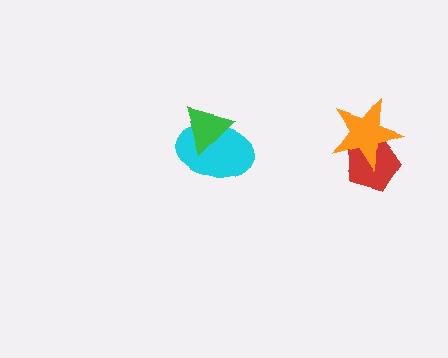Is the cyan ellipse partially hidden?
Yes, it is partially covered by another shape.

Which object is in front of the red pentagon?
The orange star is in front of the red pentagon.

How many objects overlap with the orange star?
1 object overlaps with the orange star.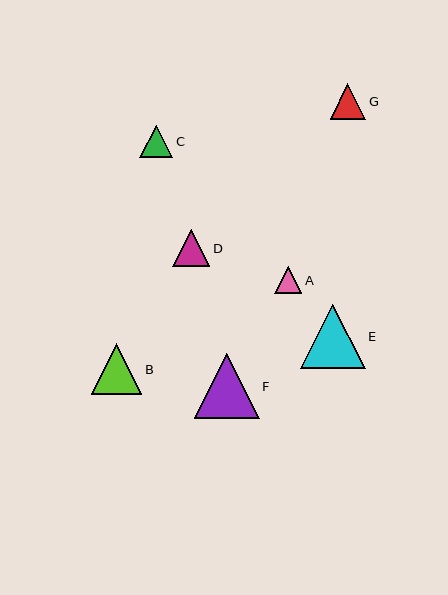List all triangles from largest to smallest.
From largest to smallest: F, E, B, D, G, C, A.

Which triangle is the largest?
Triangle F is the largest with a size of approximately 65 pixels.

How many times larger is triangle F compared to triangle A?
Triangle F is approximately 2.4 times the size of triangle A.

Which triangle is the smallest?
Triangle A is the smallest with a size of approximately 27 pixels.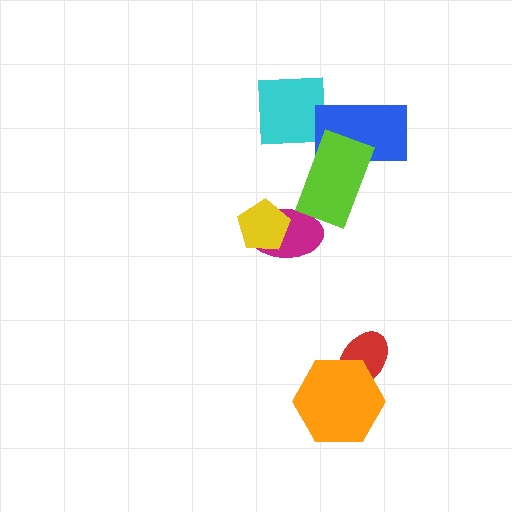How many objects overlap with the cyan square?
1 object overlaps with the cyan square.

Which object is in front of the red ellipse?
The orange hexagon is in front of the red ellipse.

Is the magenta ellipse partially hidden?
Yes, it is partially covered by another shape.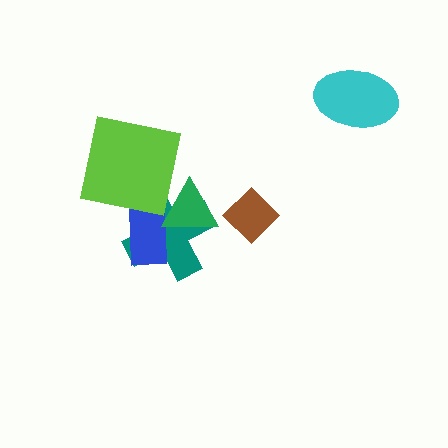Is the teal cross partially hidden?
Yes, it is partially covered by another shape.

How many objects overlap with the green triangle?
2 objects overlap with the green triangle.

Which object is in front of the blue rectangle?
The green triangle is in front of the blue rectangle.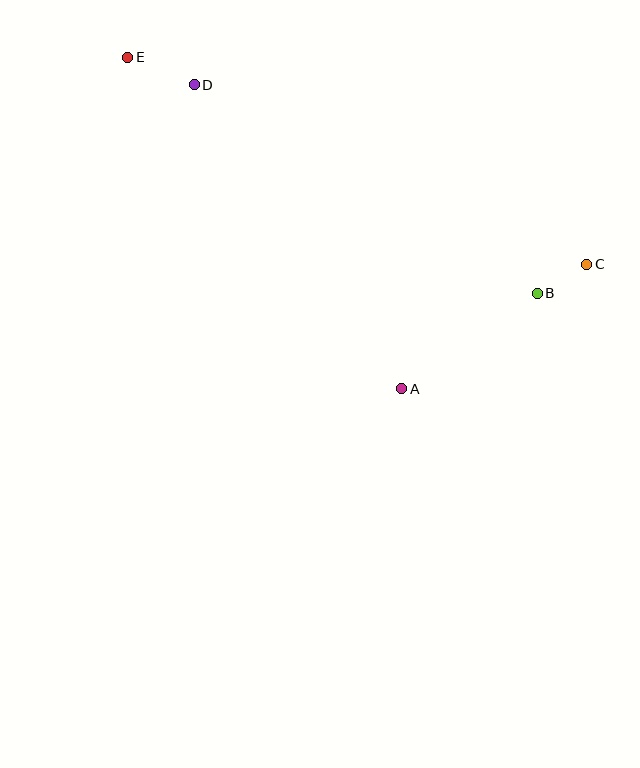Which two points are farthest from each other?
Points C and E are farthest from each other.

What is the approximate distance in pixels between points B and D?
The distance between B and D is approximately 402 pixels.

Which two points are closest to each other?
Points B and C are closest to each other.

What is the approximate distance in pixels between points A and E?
The distance between A and E is approximately 430 pixels.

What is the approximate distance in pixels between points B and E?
The distance between B and E is approximately 473 pixels.